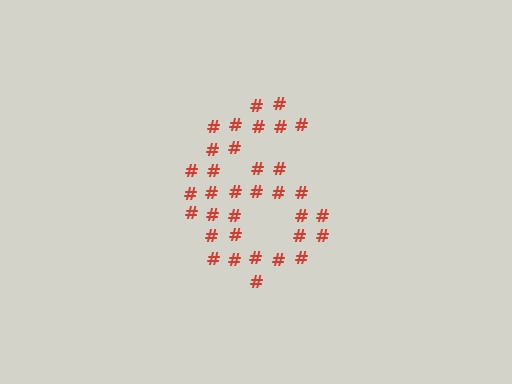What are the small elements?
The small elements are hash symbols.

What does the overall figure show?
The overall figure shows the digit 6.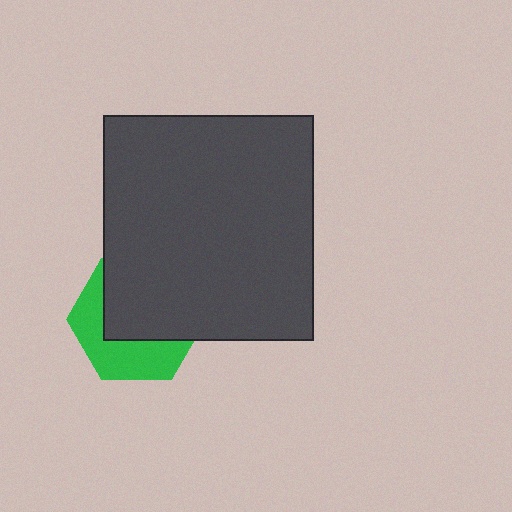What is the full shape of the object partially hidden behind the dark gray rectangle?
The partially hidden object is a green hexagon.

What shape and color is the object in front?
The object in front is a dark gray rectangle.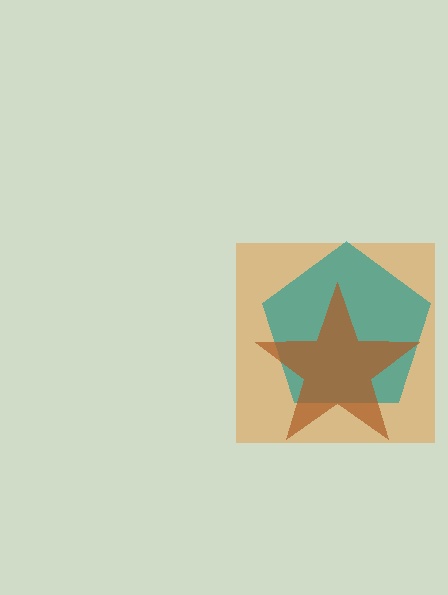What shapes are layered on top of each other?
The layered shapes are: an orange square, a teal pentagon, a brown star.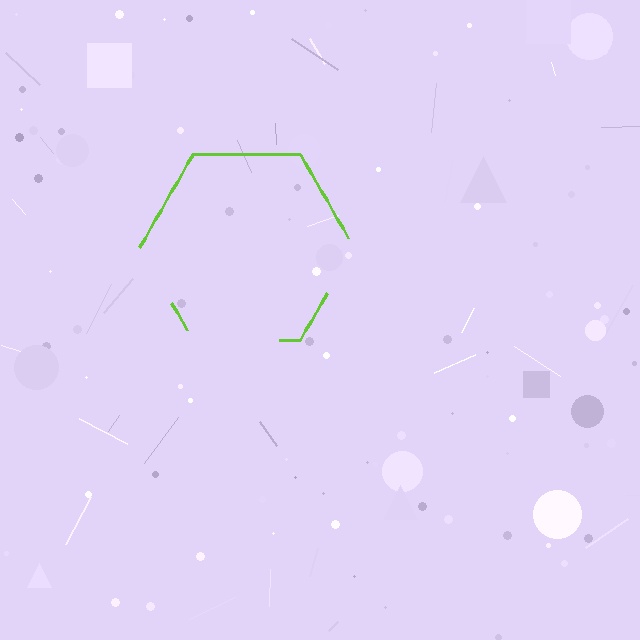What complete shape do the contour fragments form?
The contour fragments form a hexagon.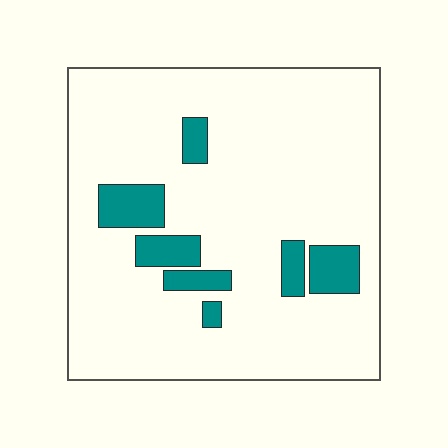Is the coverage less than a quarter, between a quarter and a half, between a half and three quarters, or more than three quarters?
Less than a quarter.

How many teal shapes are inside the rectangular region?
7.